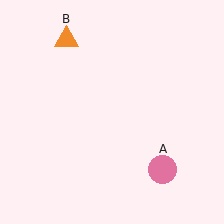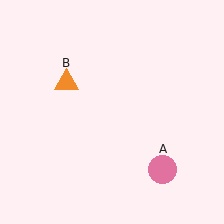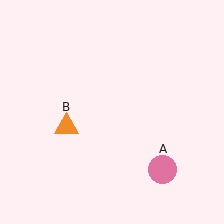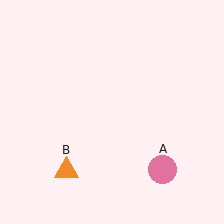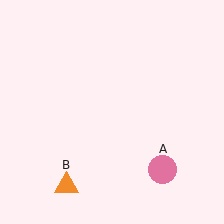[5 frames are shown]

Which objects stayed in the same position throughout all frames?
Pink circle (object A) remained stationary.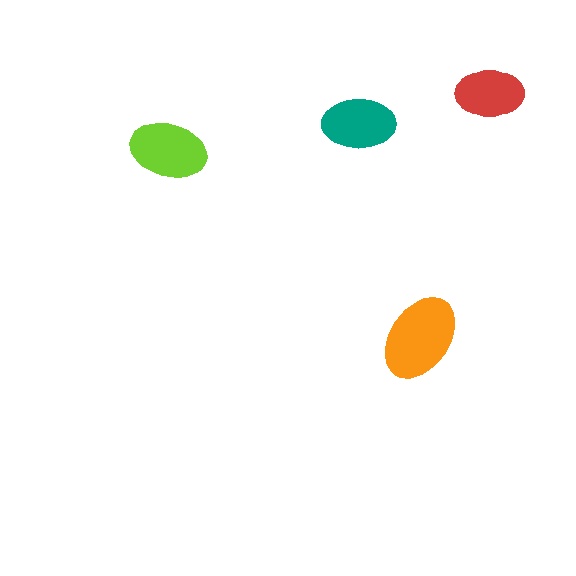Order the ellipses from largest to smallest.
the orange one, the lime one, the teal one, the red one.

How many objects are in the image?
There are 4 objects in the image.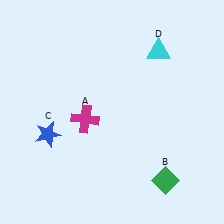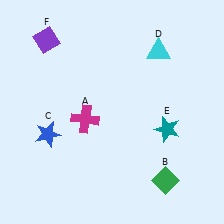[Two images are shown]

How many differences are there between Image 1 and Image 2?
There are 2 differences between the two images.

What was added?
A teal star (E), a purple diamond (F) were added in Image 2.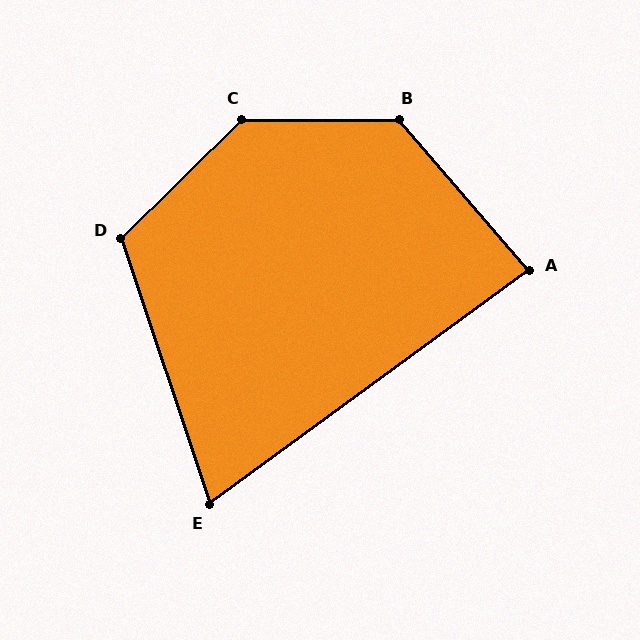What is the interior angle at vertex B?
Approximately 131 degrees (obtuse).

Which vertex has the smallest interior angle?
E, at approximately 72 degrees.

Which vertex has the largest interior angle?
C, at approximately 135 degrees.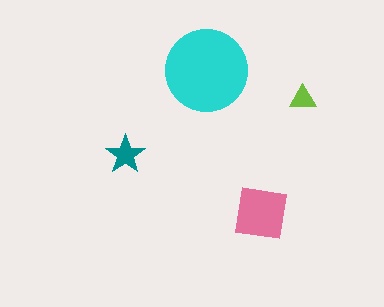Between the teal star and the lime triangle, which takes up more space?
The teal star.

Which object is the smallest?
The lime triangle.